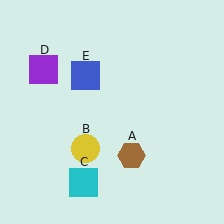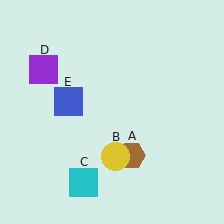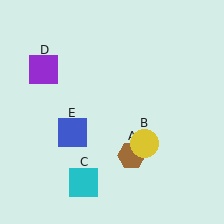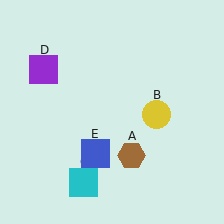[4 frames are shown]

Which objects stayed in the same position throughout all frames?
Brown hexagon (object A) and cyan square (object C) and purple square (object D) remained stationary.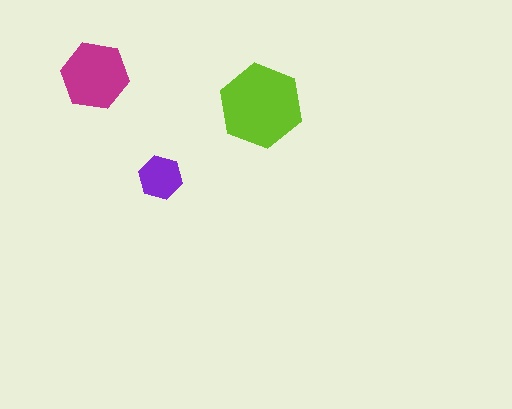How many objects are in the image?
There are 3 objects in the image.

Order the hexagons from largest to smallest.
the lime one, the magenta one, the purple one.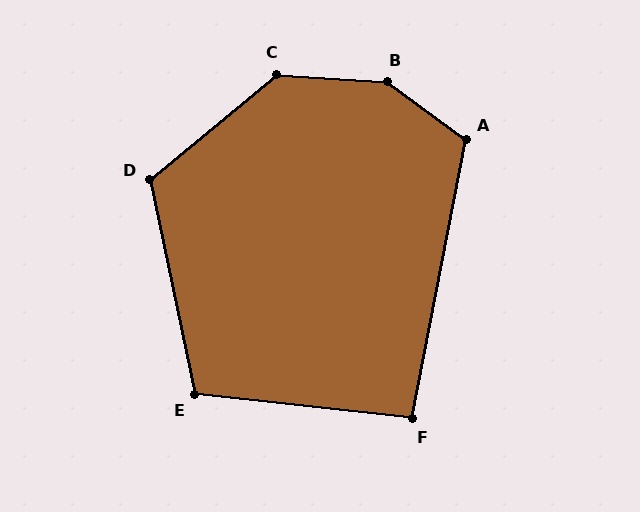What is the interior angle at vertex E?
Approximately 108 degrees (obtuse).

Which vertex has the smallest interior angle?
F, at approximately 95 degrees.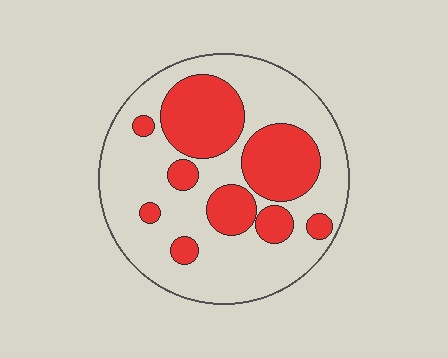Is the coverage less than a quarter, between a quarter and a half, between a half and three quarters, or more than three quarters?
Between a quarter and a half.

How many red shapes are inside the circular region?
9.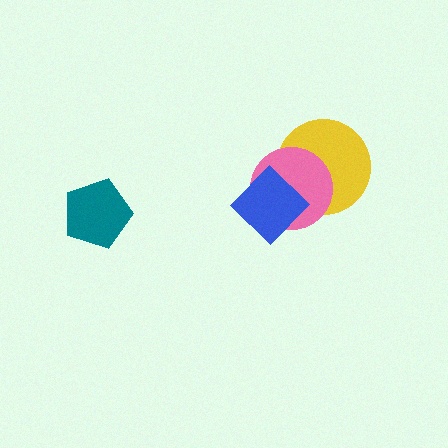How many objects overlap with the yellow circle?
2 objects overlap with the yellow circle.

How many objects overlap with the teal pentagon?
0 objects overlap with the teal pentagon.